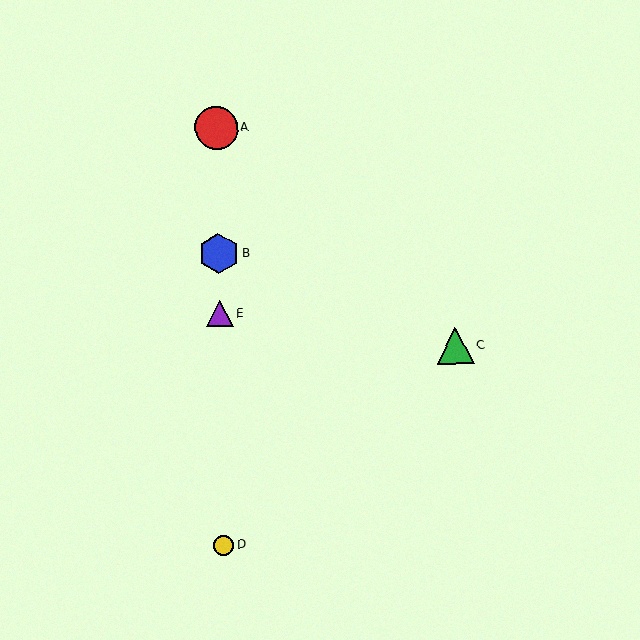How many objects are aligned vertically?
4 objects (A, B, D, E) are aligned vertically.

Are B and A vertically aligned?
Yes, both are at x≈219.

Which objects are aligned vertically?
Objects A, B, D, E are aligned vertically.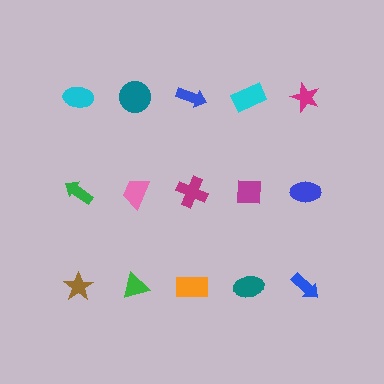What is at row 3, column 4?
A teal ellipse.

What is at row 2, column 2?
A pink trapezoid.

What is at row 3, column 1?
A brown star.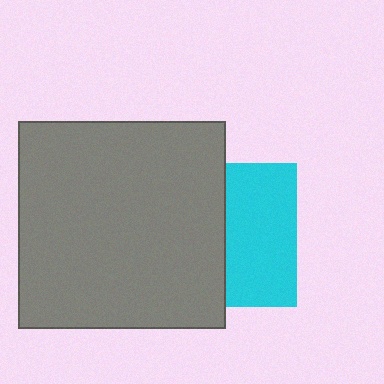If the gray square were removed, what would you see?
You would see the complete cyan square.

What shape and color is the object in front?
The object in front is a gray square.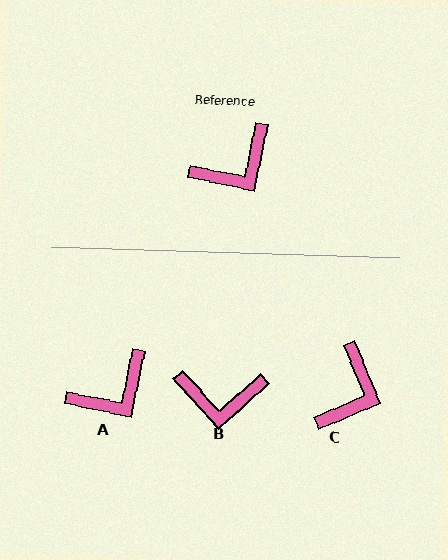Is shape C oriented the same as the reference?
No, it is off by about 34 degrees.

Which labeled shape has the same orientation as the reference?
A.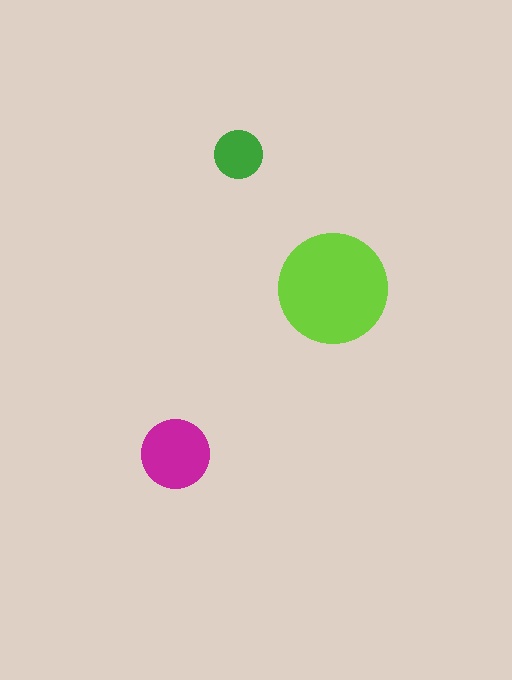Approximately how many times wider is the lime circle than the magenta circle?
About 1.5 times wider.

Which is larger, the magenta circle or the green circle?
The magenta one.